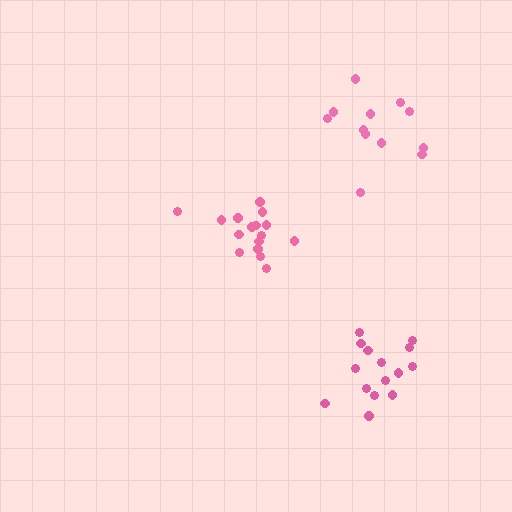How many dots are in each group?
Group 1: 12 dots, Group 2: 15 dots, Group 3: 16 dots (43 total).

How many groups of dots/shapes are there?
There are 3 groups.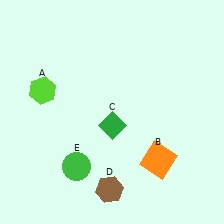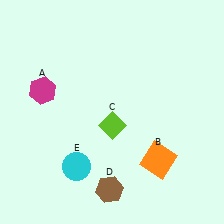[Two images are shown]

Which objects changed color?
A changed from lime to magenta. C changed from green to lime. E changed from green to cyan.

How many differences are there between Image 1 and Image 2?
There are 3 differences between the two images.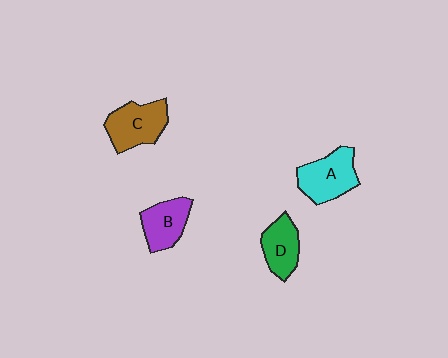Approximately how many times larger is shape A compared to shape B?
Approximately 1.2 times.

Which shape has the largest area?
Shape A (cyan).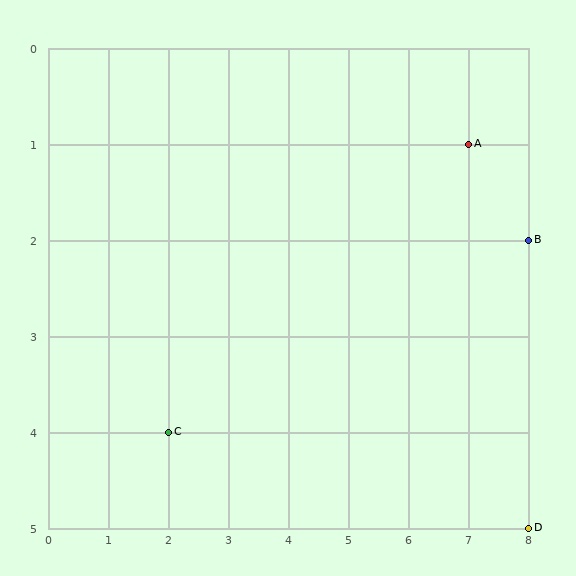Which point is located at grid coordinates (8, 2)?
Point B is at (8, 2).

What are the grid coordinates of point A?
Point A is at grid coordinates (7, 1).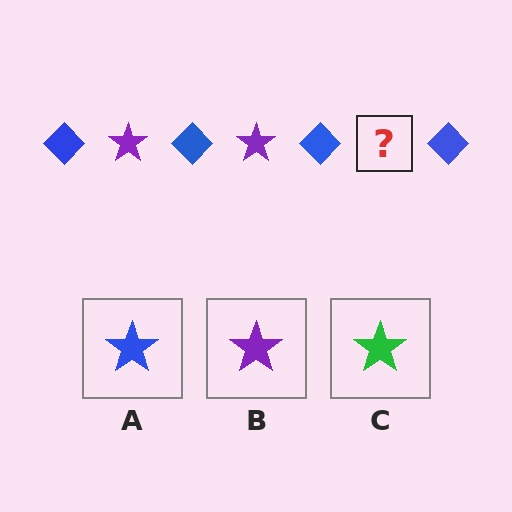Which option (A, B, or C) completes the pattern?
B.